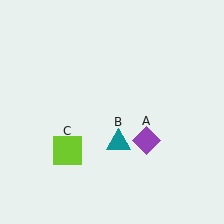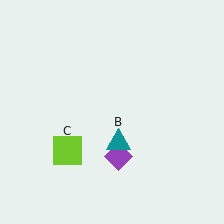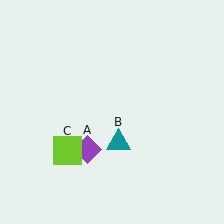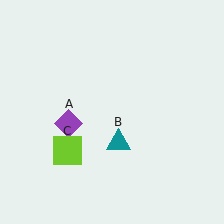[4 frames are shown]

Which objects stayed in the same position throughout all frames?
Teal triangle (object B) and lime square (object C) remained stationary.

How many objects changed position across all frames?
1 object changed position: purple diamond (object A).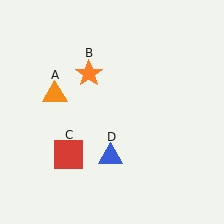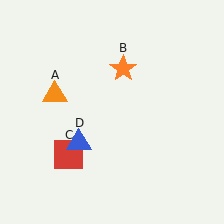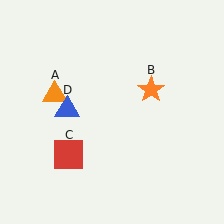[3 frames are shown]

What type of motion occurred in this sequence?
The orange star (object B), blue triangle (object D) rotated clockwise around the center of the scene.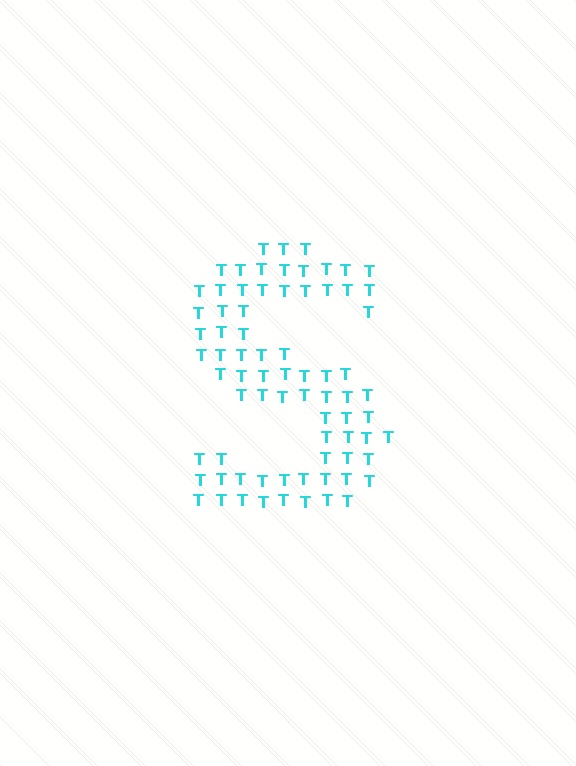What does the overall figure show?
The overall figure shows the letter S.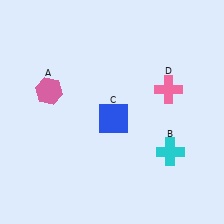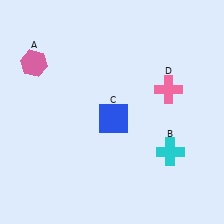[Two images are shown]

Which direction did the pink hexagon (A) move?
The pink hexagon (A) moved up.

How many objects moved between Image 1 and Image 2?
1 object moved between the two images.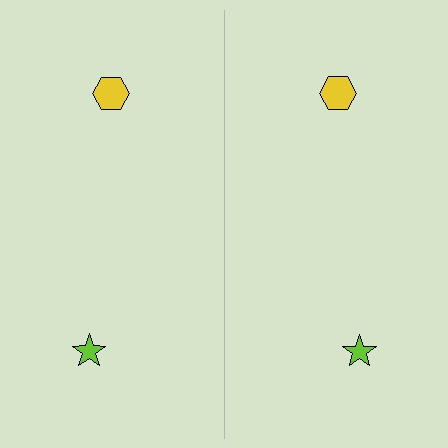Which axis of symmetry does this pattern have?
The pattern has a vertical axis of symmetry running through the center of the image.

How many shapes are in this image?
There are 4 shapes in this image.